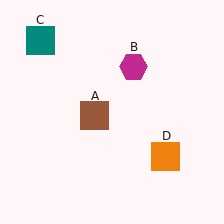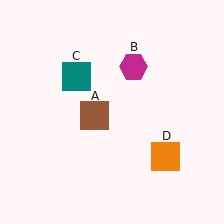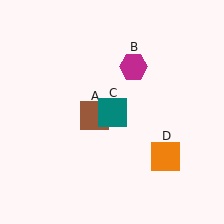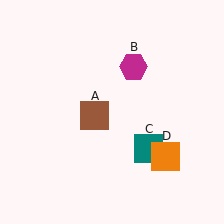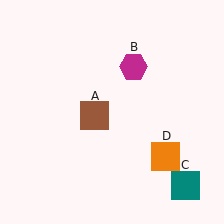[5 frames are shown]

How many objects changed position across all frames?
1 object changed position: teal square (object C).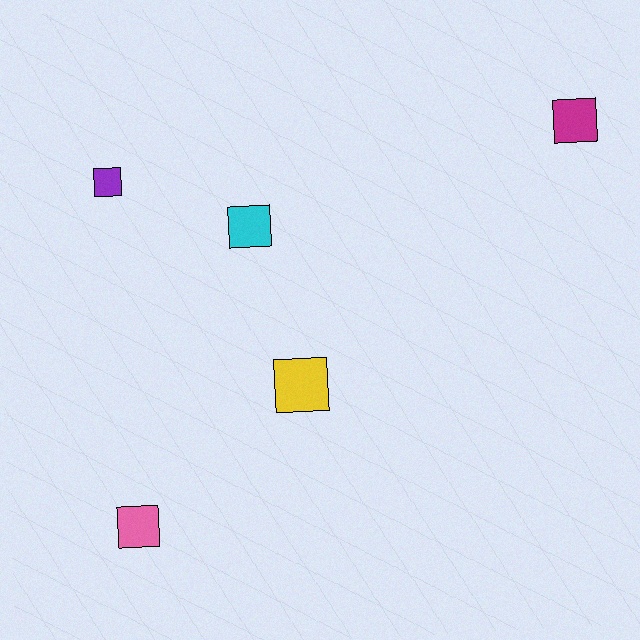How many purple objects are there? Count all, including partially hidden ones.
There is 1 purple object.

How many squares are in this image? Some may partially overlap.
There are 5 squares.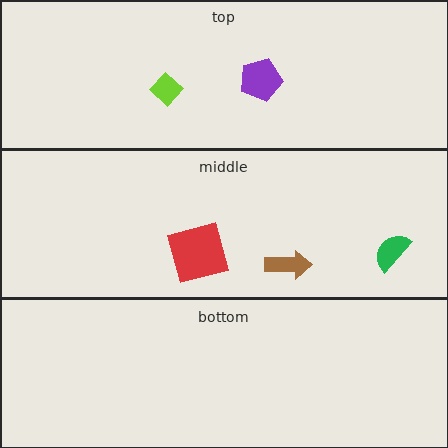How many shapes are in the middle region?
3.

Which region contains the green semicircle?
The middle region.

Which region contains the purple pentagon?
The top region.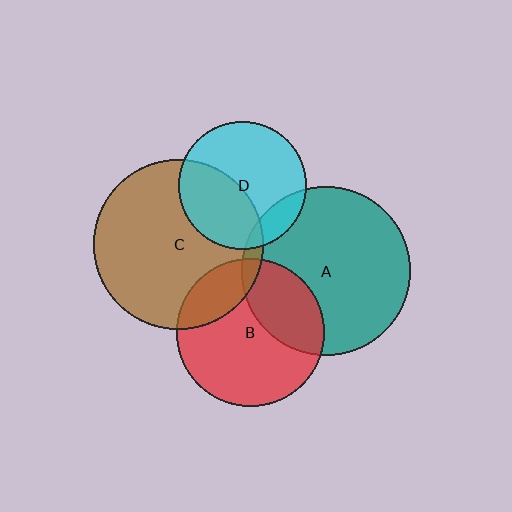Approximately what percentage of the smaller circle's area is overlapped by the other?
Approximately 5%.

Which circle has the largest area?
Circle C (brown).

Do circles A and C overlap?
Yes.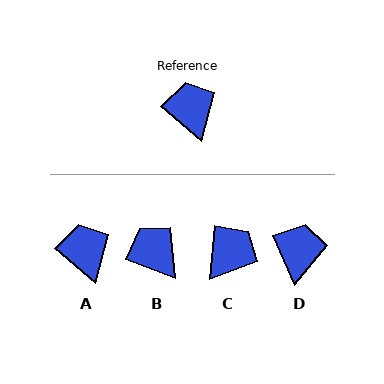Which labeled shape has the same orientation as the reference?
A.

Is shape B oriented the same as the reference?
No, it is off by about 21 degrees.